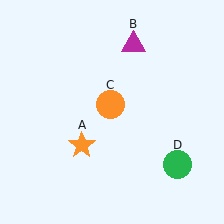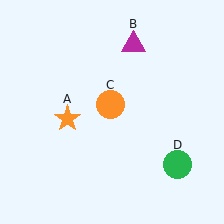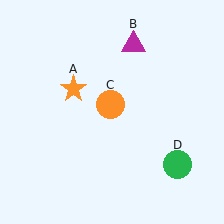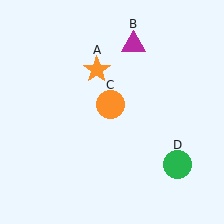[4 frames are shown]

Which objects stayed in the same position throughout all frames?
Magenta triangle (object B) and orange circle (object C) and green circle (object D) remained stationary.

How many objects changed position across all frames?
1 object changed position: orange star (object A).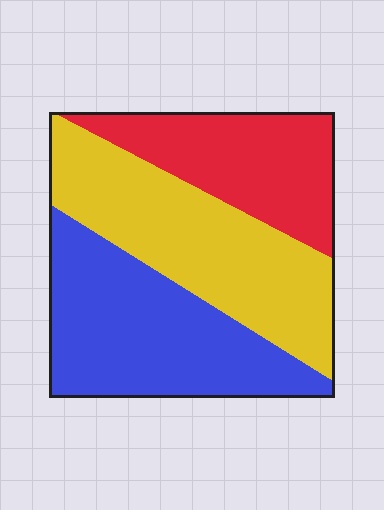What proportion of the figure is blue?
Blue takes up about three eighths (3/8) of the figure.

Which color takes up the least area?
Red, at roughly 25%.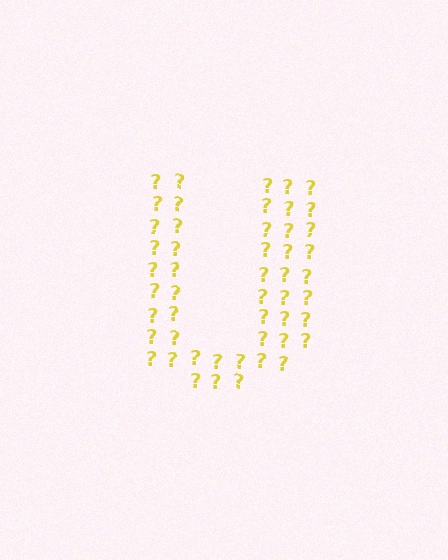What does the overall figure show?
The overall figure shows the letter U.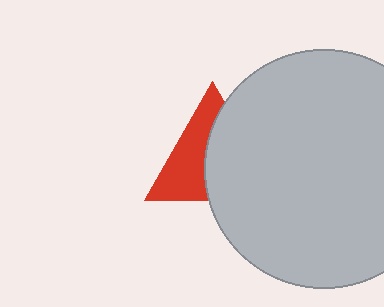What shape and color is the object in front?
The object in front is a light gray circle.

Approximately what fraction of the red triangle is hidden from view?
Roughly 53% of the red triangle is hidden behind the light gray circle.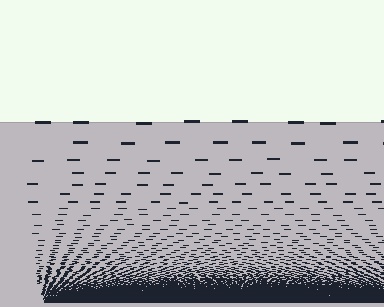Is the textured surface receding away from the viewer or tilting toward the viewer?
The surface appears to tilt toward the viewer. Texture elements get larger and sparser toward the top.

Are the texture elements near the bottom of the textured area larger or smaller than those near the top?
Smaller. The gradient is inverted — elements near the bottom are smaller and denser.